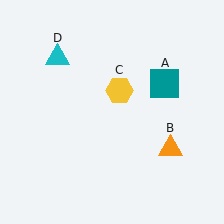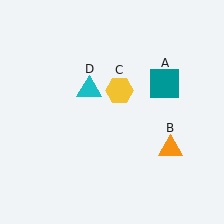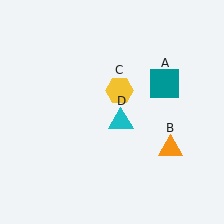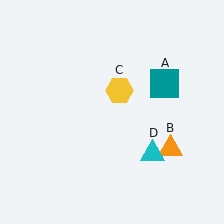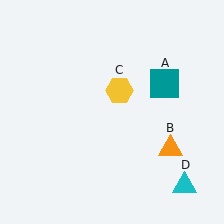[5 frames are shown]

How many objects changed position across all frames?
1 object changed position: cyan triangle (object D).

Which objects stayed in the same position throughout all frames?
Teal square (object A) and orange triangle (object B) and yellow hexagon (object C) remained stationary.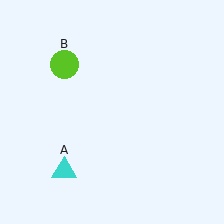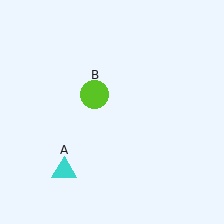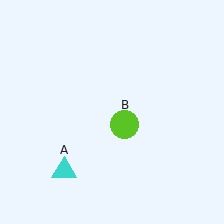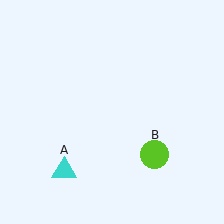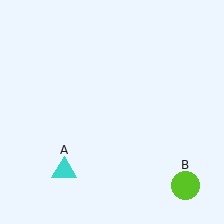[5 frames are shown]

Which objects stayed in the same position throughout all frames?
Cyan triangle (object A) remained stationary.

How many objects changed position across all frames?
1 object changed position: lime circle (object B).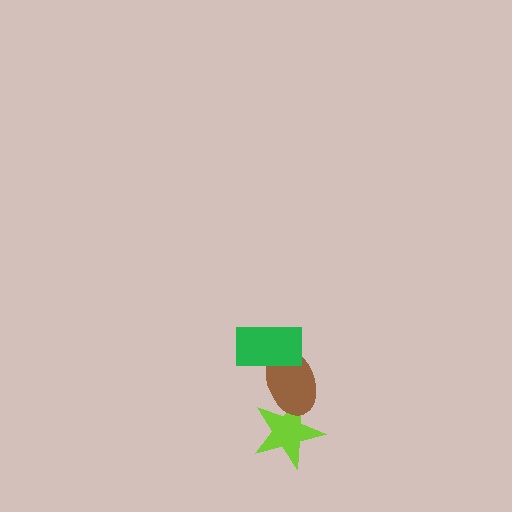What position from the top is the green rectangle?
The green rectangle is 1st from the top.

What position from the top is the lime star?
The lime star is 3rd from the top.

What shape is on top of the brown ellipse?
The green rectangle is on top of the brown ellipse.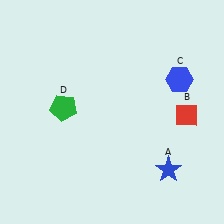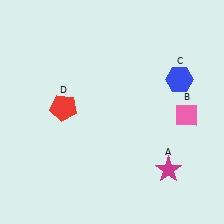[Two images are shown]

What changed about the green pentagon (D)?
In Image 1, D is green. In Image 2, it changed to red.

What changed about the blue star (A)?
In Image 1, A is blue. In Image 2, it changed to magenta.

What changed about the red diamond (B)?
In Image 1, B is red. In Image 2, it changed to pink.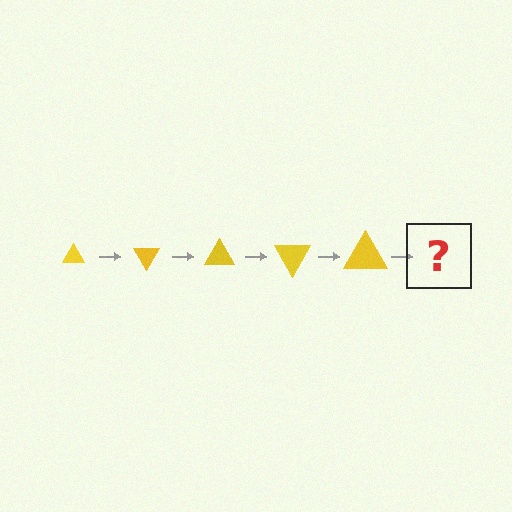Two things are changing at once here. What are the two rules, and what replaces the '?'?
The two rules are that the triangle grows larger each step and it rotates 60 degrees each step. The '?' should be a triangle, larger than the previous one and rotated 300 degrees from the start.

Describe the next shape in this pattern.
It should be a triangle, larger than the previous one and rotated 300 degrees from the start.